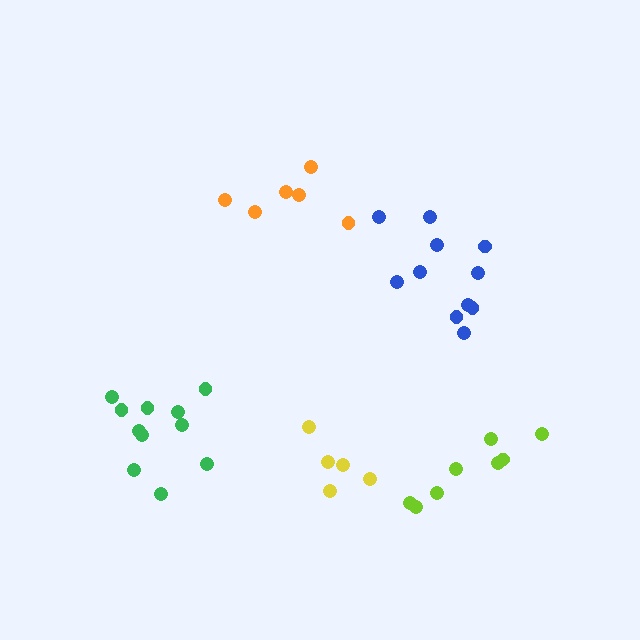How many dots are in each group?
Group 1: 11 dots, Group 2: 11 dots, Group 3: 6 dots, Group 4: 5 dots, Group 5: 8 dots (41 total).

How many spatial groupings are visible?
There are 5 spatial groupings.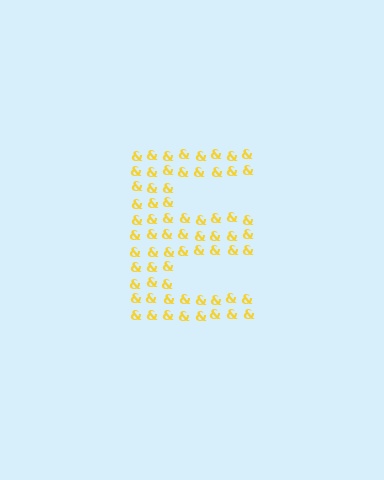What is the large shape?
The large shape is the letter E.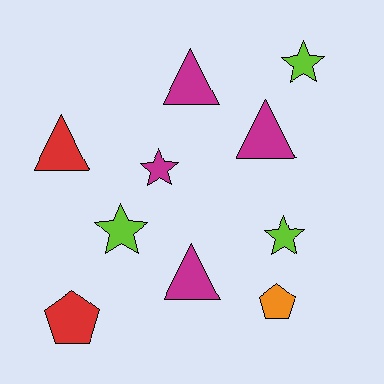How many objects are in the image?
There are 10 objects.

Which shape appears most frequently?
Triangle, with 4 objects.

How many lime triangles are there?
There are no lime triangles.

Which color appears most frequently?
Magenta, with 4 objects.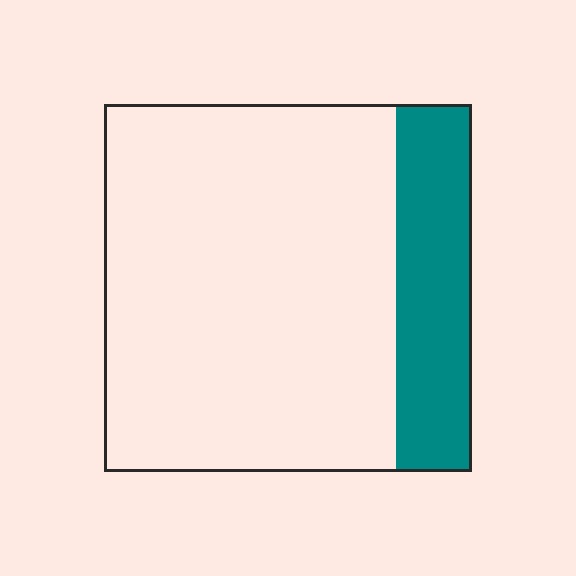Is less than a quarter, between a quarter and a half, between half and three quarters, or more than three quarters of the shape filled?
Less than a quarter.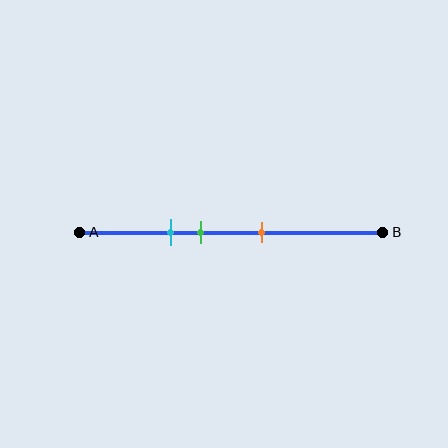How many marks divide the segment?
There are 3 marks dividing the segment.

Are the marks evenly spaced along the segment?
Yes, the marks are approximately evenly spaced.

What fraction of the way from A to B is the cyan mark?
The cyan mark is approximately 30% (0.3) of the way from A to B.